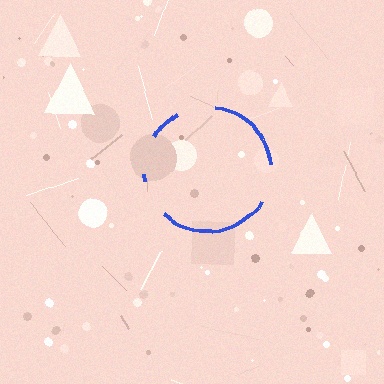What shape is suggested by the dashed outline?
The dashed outline suggests a circle.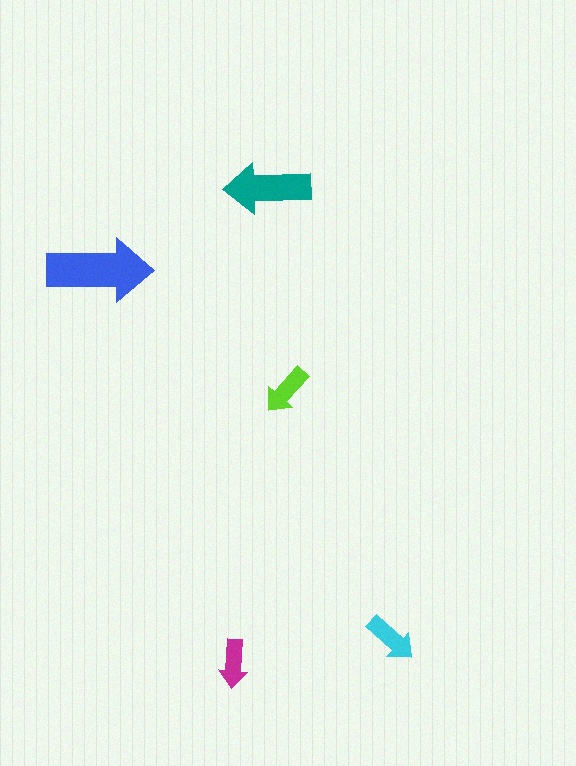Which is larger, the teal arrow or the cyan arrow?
The teal one.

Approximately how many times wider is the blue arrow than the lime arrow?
About 2 times wider.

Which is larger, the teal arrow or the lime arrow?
The teal one.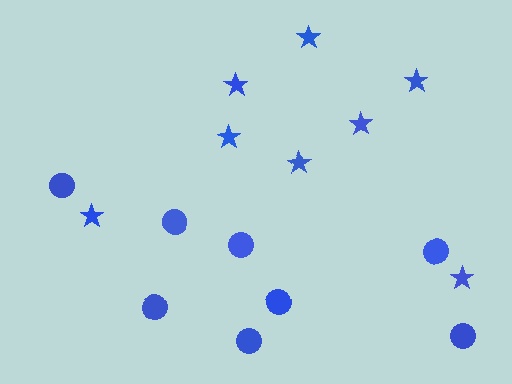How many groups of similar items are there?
There are 2 groups: one group of circles (8) and one group of stars (8).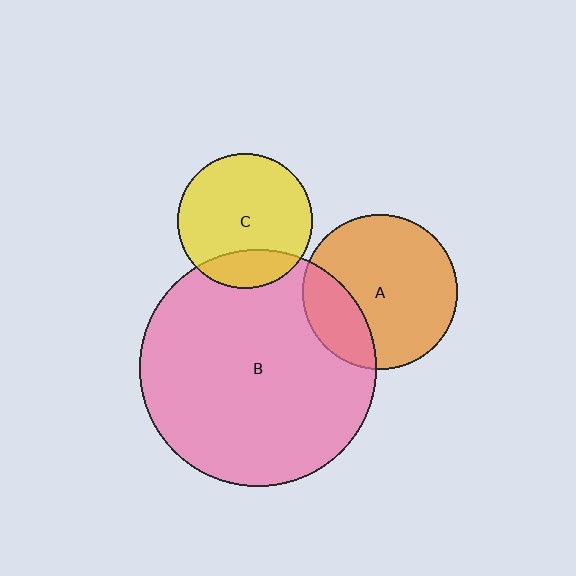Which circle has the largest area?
Circle B (pink).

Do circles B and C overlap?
Yes.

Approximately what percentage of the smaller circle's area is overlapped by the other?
Approximately 20%.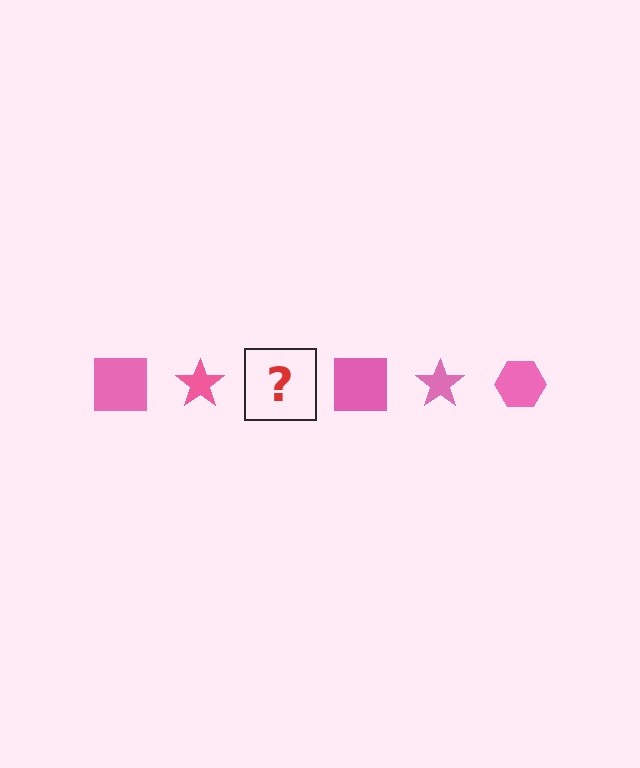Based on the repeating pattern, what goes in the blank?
The blank should be a pink hexagon.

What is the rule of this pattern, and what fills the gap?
The rule is that the pattern cycles through square, star, hexagon shapes in pink. The gap should be filled with a pink hexagon.